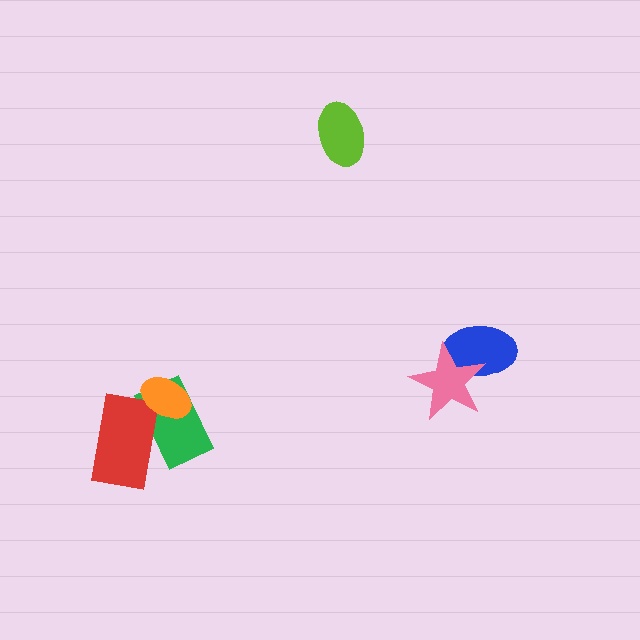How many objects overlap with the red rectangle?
2 objects overlap with the red rectangle.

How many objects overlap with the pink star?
1 object overlaps with the pink star.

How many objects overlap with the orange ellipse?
2 objects overlap with the orange ellipse.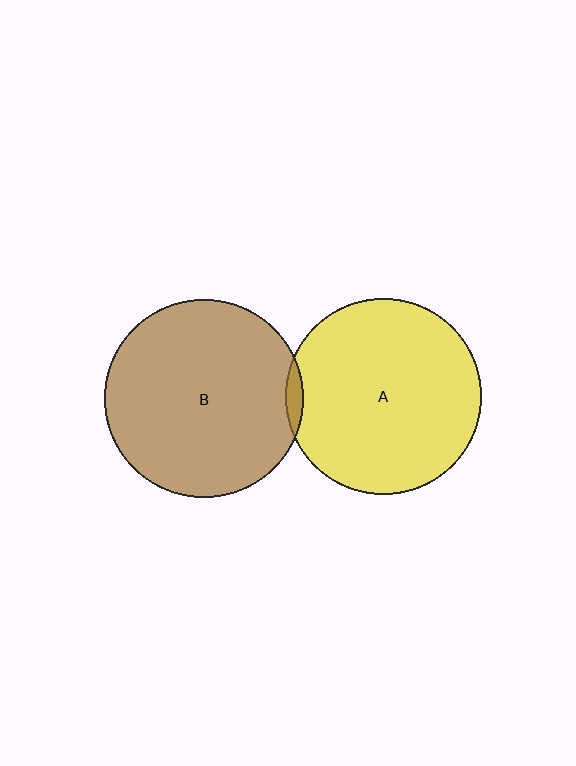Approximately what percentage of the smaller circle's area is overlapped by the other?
Approximately 5%.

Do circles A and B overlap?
Yes.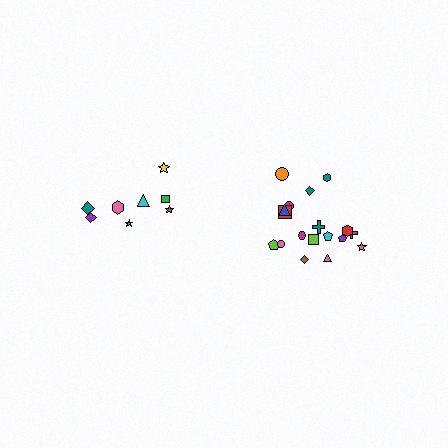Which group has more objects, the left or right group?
The right group.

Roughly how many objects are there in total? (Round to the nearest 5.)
Roughly 25 objects in total.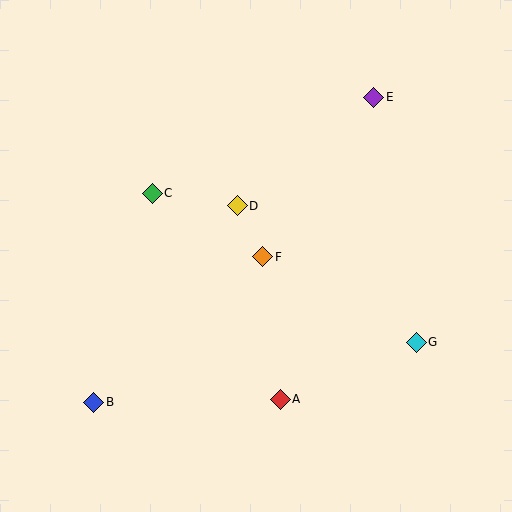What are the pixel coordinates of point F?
Point F is at (262, 257).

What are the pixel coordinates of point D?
Point D is at (237, 206).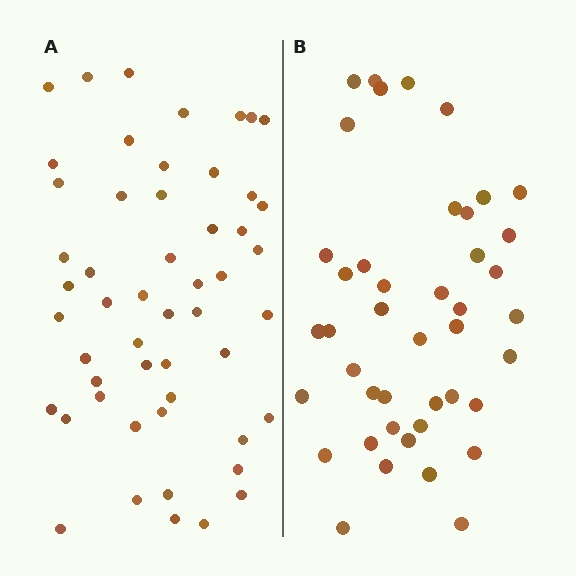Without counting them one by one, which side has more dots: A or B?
Region A (the left region) has more dots.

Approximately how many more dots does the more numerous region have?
Region A has roughly 8 or so more dots than region B.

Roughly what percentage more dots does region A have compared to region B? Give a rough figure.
About 20% more.